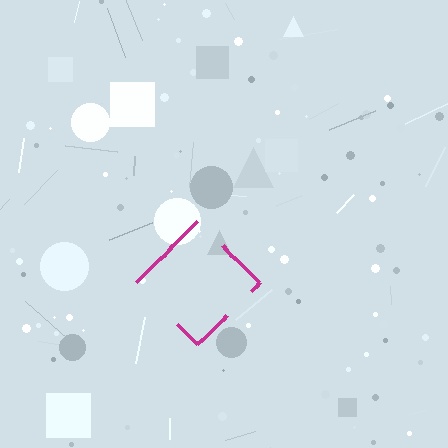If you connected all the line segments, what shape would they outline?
They would outline a diamond.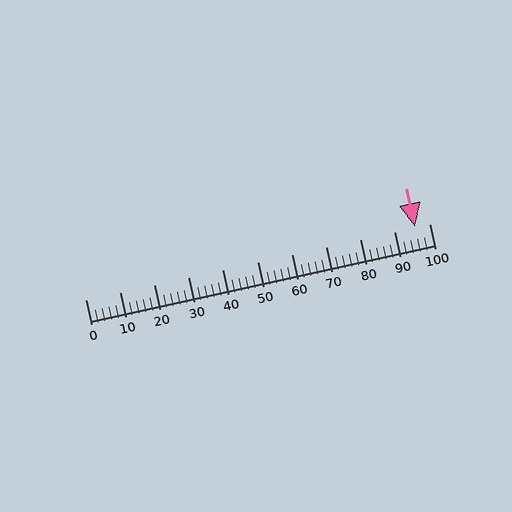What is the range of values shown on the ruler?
The ruler shows values from 0 to 100.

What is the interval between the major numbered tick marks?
The major tick marks are spaced 10 units apart.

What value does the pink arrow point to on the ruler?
The pink arrow points to approximately 96.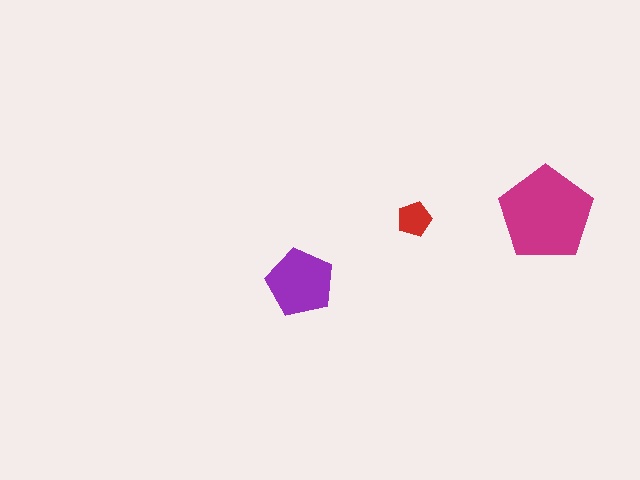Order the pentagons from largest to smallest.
the magenta one, the purple one, the red one.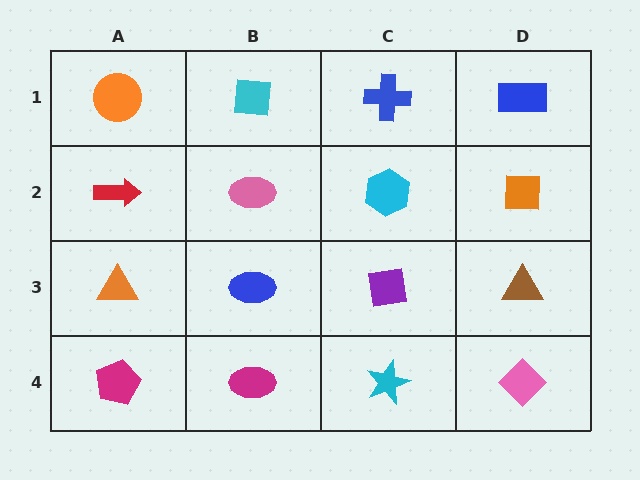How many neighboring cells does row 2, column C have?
4.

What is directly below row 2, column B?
A blue ellipse.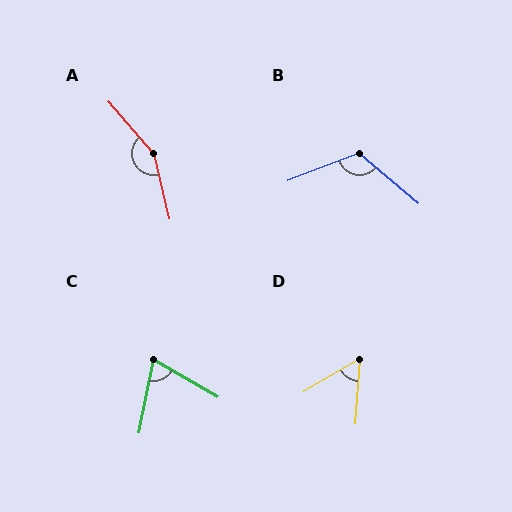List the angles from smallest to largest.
D (56°), C (71°), B (119°), A (152°).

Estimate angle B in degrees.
Approximately 119 degrees.